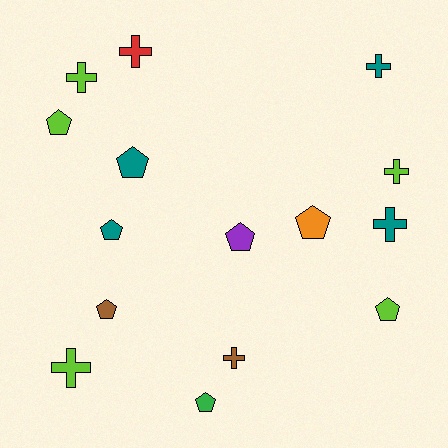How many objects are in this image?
There are 15 objects.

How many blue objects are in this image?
There are no blue objects.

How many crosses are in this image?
There are 7 crosses.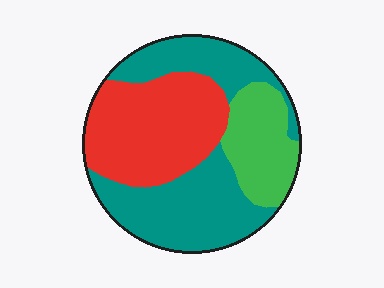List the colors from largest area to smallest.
From largest to smallest: teal, red, green.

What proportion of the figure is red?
Red takes up between a quarter and a half of the figure.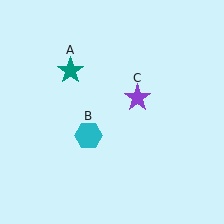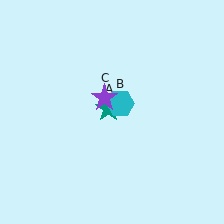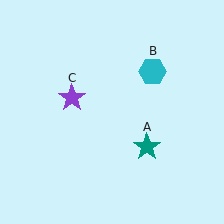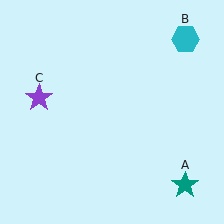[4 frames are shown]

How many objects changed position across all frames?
3 objects changed position: teal star (object A), cyan hexagon (object B), purple star (object C).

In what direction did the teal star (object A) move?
The teal star (object A) moved down and to the right.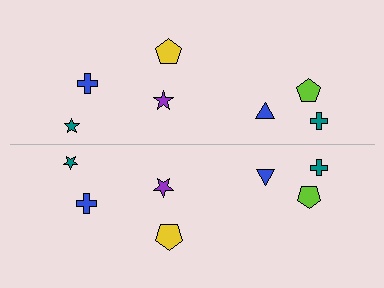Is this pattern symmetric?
Yes, this pattern has bilateral (reflection) symmetry.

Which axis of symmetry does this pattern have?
The pattern has a horizontal axis of symmetry running through the center of the image.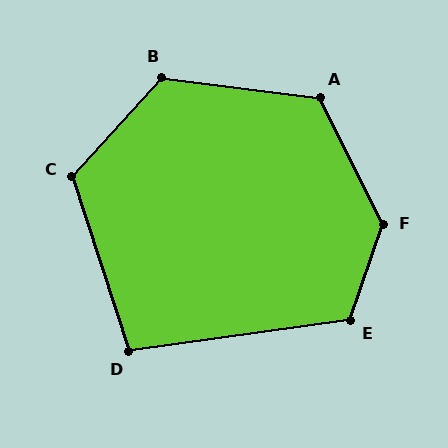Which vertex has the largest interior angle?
F, at approximately 135 degrees.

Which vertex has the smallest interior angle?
D, at approximately 100 degrees.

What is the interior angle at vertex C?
Approximately 120 degrees (obtuse).